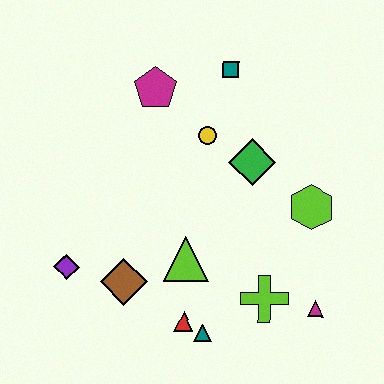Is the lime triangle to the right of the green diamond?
No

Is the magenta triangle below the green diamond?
Yes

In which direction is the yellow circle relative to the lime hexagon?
The yellow circle is to the left of the lime hexagon.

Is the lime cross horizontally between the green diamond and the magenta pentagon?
No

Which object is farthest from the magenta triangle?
The magenta pentagon is farthest from the magenta triangle.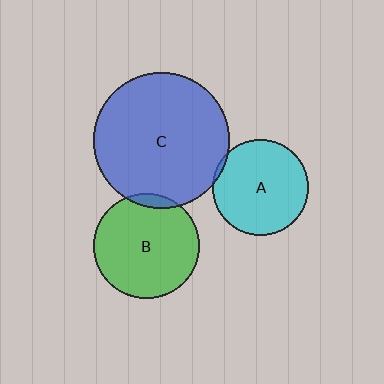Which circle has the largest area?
Circle C (blue).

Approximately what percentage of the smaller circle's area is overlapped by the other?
Approximately 5%.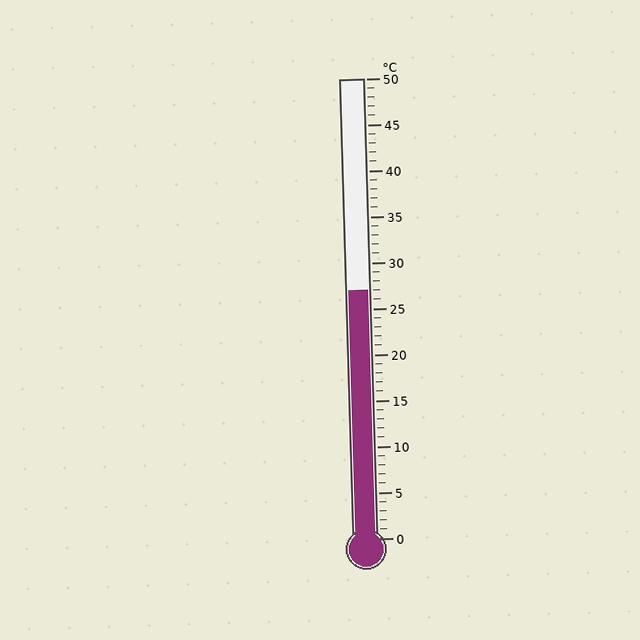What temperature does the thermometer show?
The thermometer shows approximately 27°C.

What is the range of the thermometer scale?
The thermometer scale ranges from 0°C to 50°C.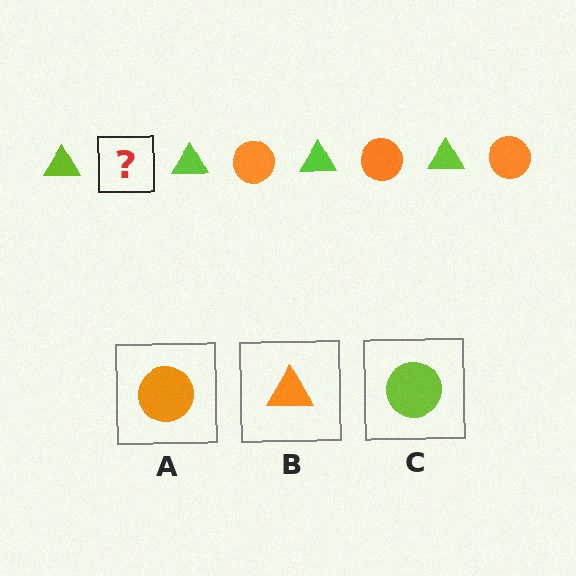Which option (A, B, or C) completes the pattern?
A.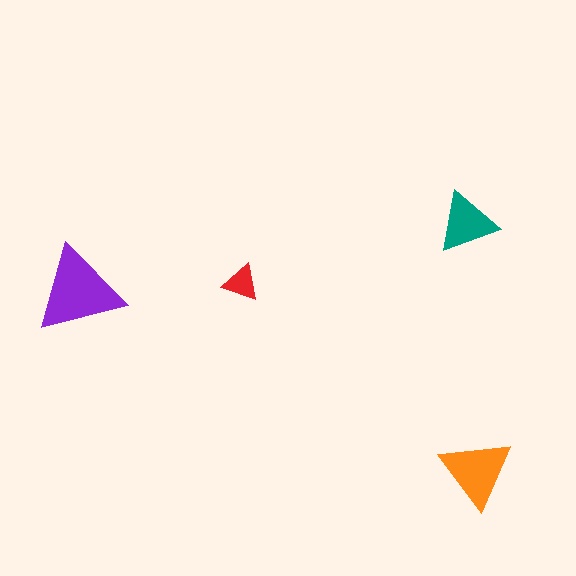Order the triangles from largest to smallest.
the purple one, the orange one, the teal one, the red one.